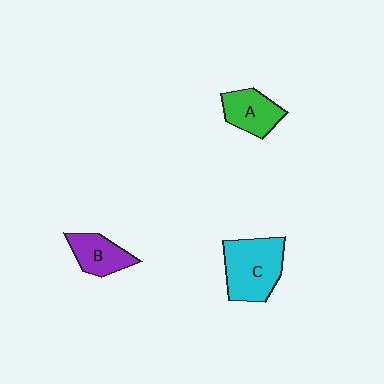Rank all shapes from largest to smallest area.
From largest to smallest: C (cyan), A (green), B (purple).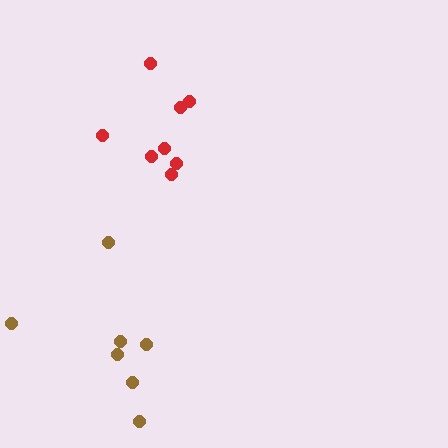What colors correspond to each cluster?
The clusters are colored: brown, red.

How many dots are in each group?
Group 1: 7 dots, Group 2: 8 dots (15 total).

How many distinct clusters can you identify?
There are 2 distinct clusters.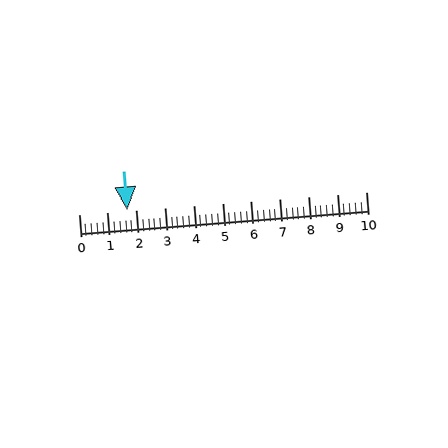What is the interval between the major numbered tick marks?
The major tick marks are spaced 1 units apart.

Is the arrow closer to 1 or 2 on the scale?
The arrow is closer to 2.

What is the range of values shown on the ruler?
The ruler shows values from 0 to 10.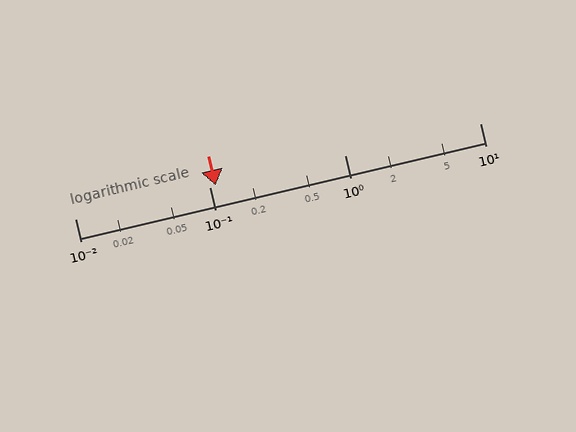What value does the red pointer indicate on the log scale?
The pointer indicates approximately 0.11.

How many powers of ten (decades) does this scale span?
The scale spans 3 decades, from 0.01 to 10.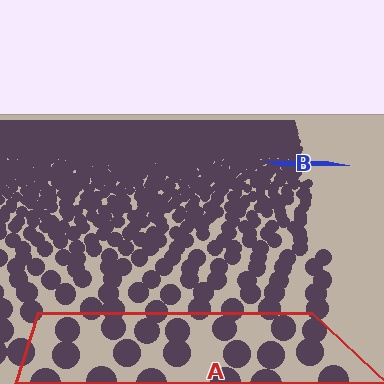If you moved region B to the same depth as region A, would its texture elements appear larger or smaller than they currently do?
They would appear larger. At a closer depth, the same texture elements are projected at a bigger on-screen size.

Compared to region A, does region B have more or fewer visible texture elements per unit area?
Region B has more texture elements per unit area — they are packed more densely because it is farther away.